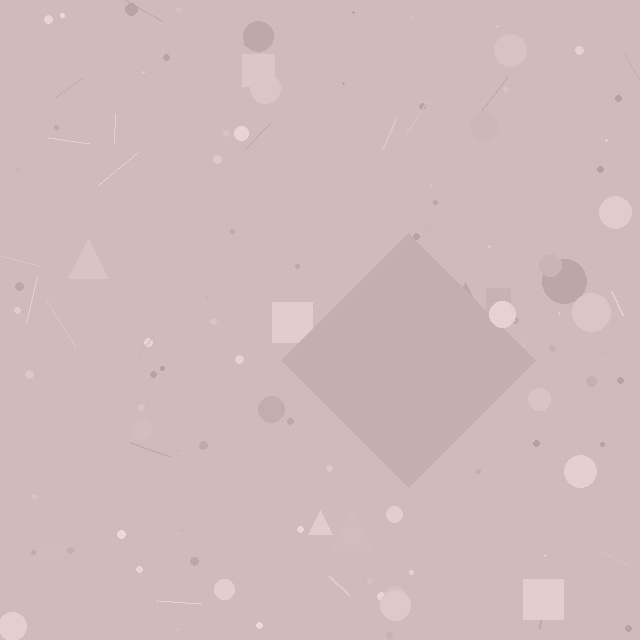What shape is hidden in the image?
A diamond is hidden in the image.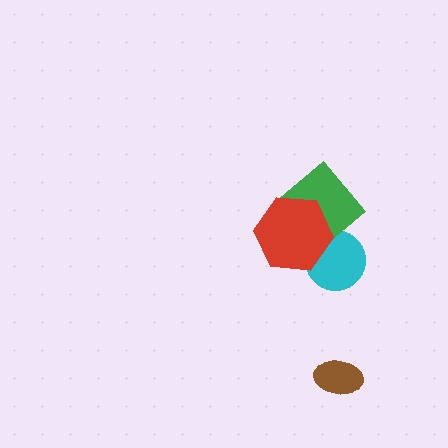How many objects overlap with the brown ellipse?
0 objects overlap with the brown ellipse.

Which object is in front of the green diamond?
The red hexagon is in front of the green diamond.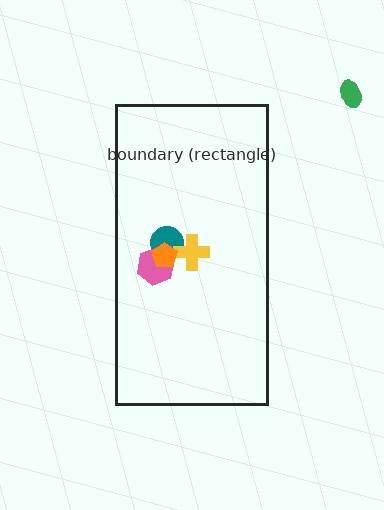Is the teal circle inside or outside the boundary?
Inside.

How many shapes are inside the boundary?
4 inside, 1 outside.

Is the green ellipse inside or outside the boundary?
Outside.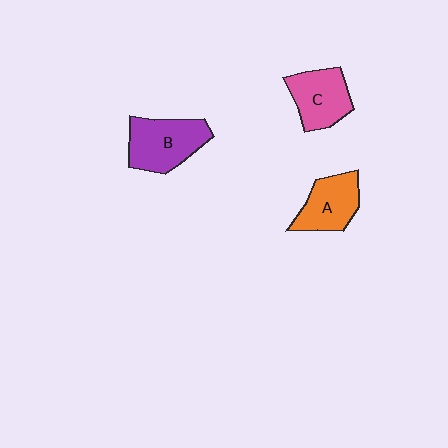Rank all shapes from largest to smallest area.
From largest to smallest: B (purple), C (pink), A (orange).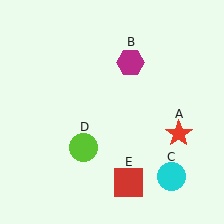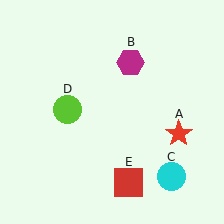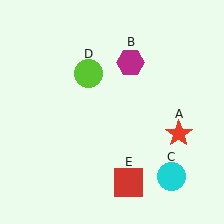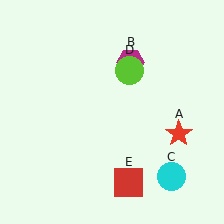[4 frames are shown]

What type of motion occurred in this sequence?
The lime circle (object D) rotated clockwise around the center of the scene.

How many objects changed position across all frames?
1 object changed position: lime circle (object D).